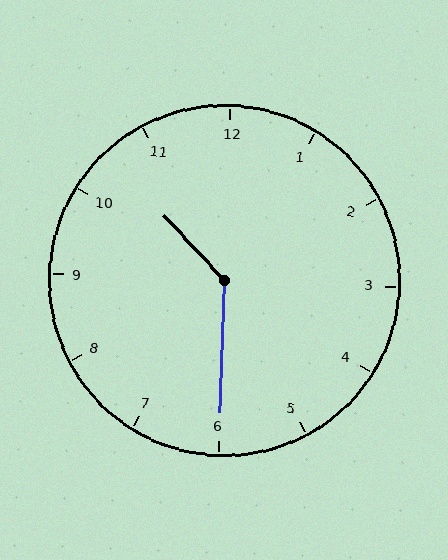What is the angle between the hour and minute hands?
Approximately 135 degrees.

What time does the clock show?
10:30.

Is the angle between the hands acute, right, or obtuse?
It is obtuse.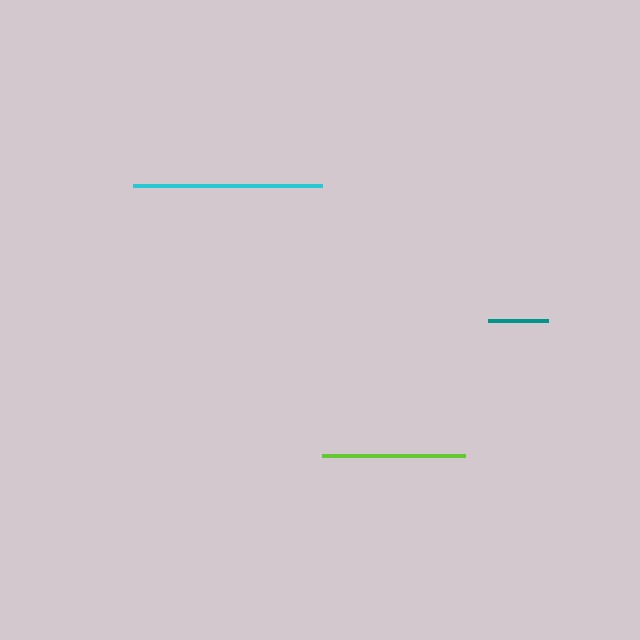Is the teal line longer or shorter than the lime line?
The lime line is longer than the teal line.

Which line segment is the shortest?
The teal line is the shortest at approximately 60 pixels.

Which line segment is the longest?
The cyan line is the longest at approximately 189 pixels.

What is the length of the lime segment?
The lime segment is approximately 143 pixels long.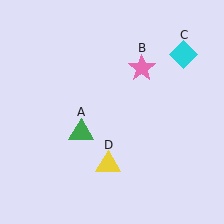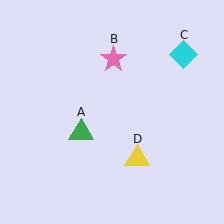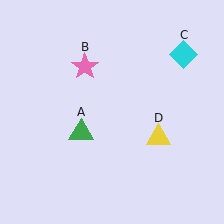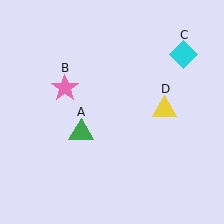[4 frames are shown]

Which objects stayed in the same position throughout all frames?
Green triangle (object A) and cyan diamond (object C) remained stationary.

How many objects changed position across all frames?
2 objects changed position: pink star (object B), yellow triangle (object D).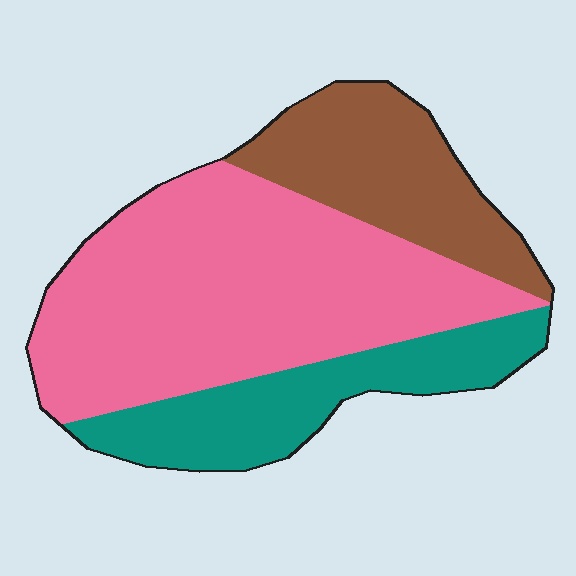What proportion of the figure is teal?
Teal takes up about one fifth (1/5) of the figure.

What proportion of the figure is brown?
Brown covers around 25% of the figure.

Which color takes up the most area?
Pink, at roughly 55%.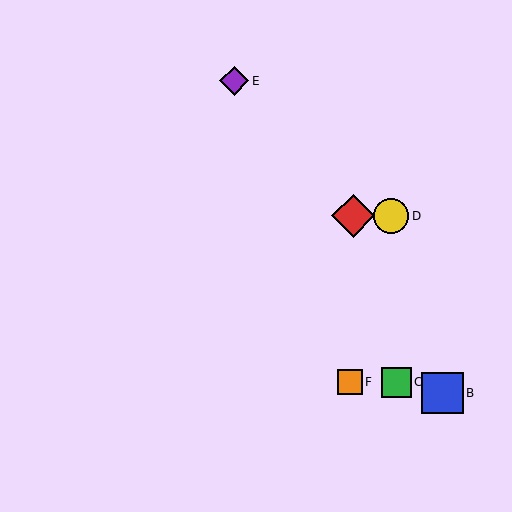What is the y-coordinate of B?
Object B is at y≈393.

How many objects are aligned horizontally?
2 objects (A, D) are aligned horizontally.